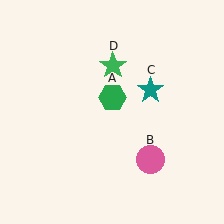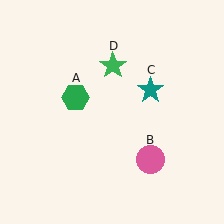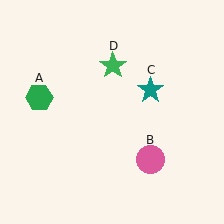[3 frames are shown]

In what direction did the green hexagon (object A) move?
The green hexagon (object A) moved left.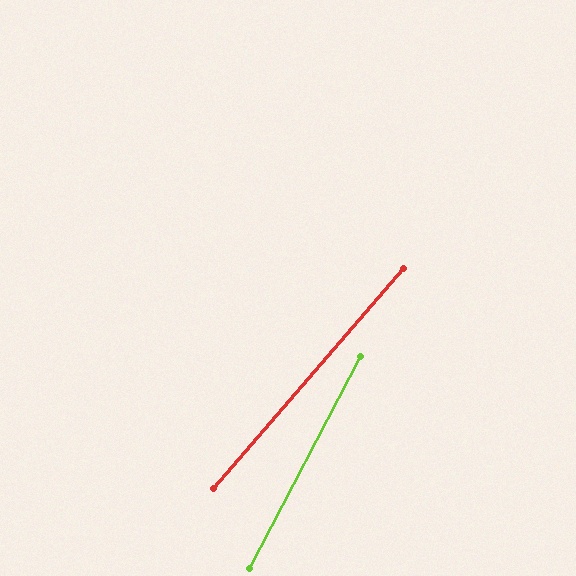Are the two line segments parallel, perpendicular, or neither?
Neither parallel nor perpendicular — they differ by about 13°.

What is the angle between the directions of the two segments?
Approximately 13 degrees.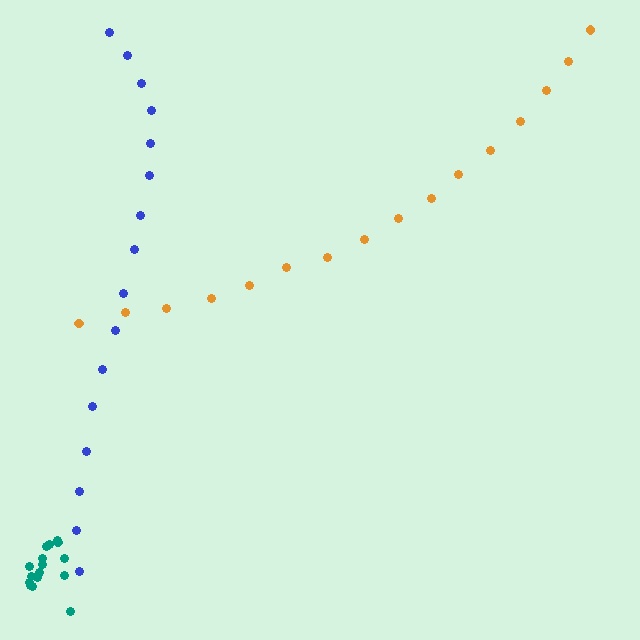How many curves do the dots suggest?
There are 3 distinct paths.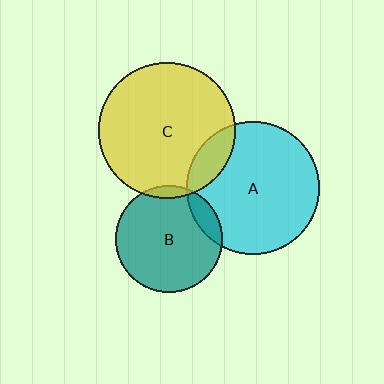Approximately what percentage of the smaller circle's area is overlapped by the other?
Approximately 10%.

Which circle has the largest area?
Circle C (yellow).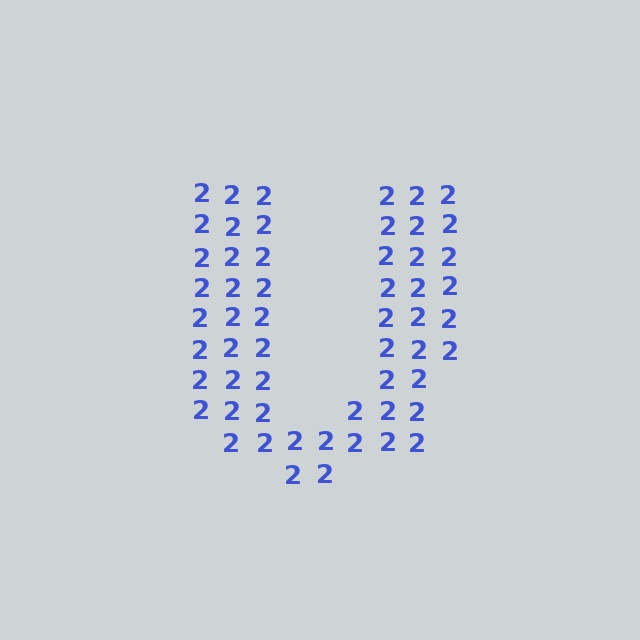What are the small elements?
The small elements are digit 2's.